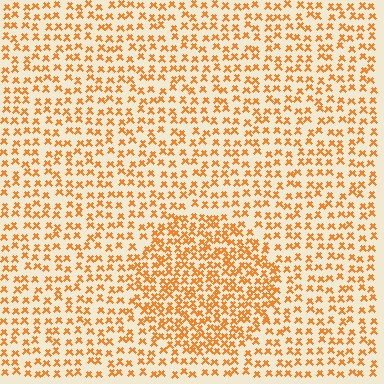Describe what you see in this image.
The image contains small orange elements arranged at two different densities. A circle-shaped region is visible where the elements are more densely packed than the surrounding area.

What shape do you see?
I see a circle.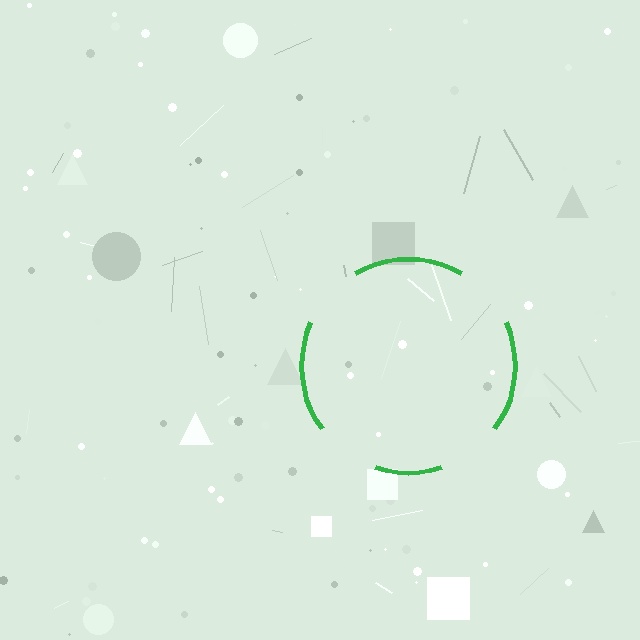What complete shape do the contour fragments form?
The contour fragments form a circle.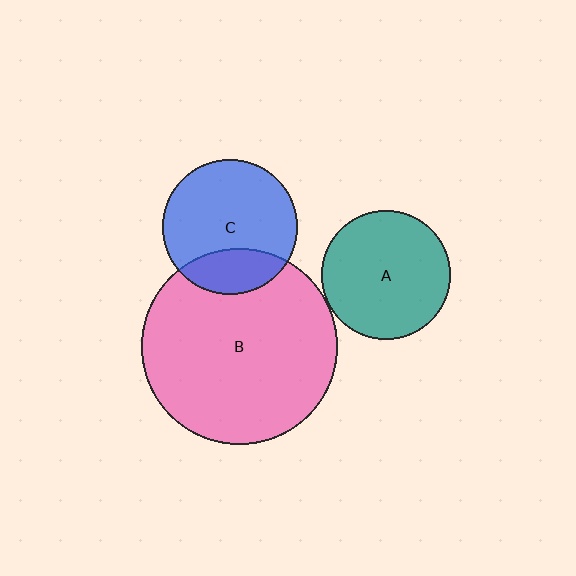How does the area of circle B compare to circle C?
Approximately 2.1 times.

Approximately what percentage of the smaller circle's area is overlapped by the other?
Approximately 25%.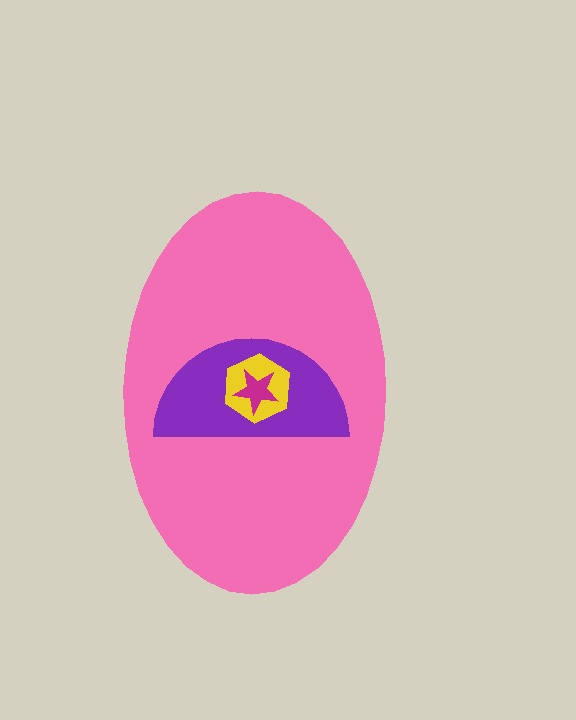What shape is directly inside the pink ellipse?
The purple semicircle.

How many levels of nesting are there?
4.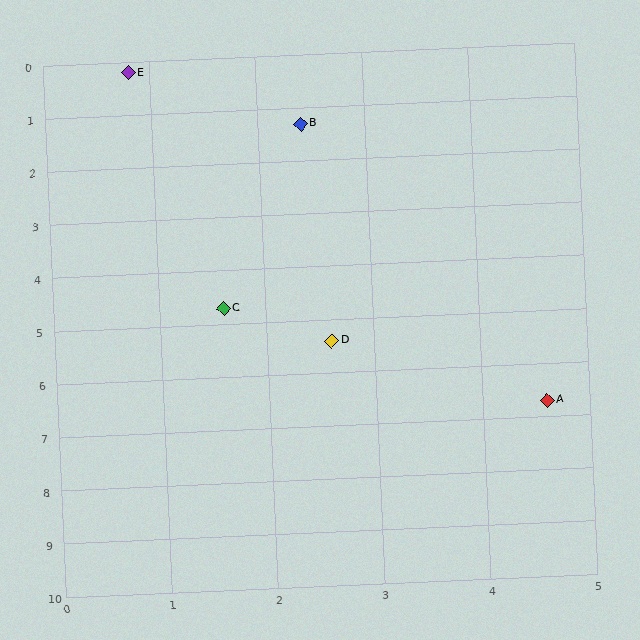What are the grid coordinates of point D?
Point D is at approximately (2.6, 5.4).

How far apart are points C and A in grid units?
Points C and A are about 3.6 grid units apart.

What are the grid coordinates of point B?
Point B is at approximately (2.4, 1.3).